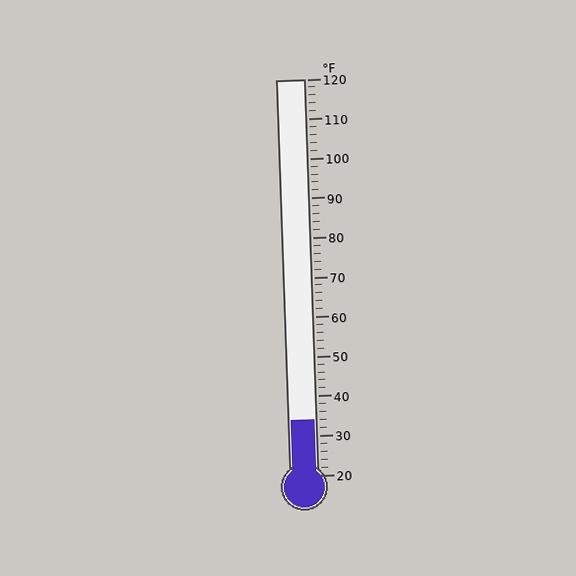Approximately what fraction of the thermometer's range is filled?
The thermometer is filled to approximately 15% of its range.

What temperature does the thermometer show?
The thermometer shows approximately 34°F.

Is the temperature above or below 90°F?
The temperature is below 90°F.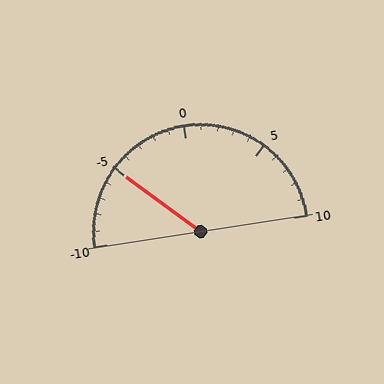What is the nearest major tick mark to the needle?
The nearest major tick mark is -5.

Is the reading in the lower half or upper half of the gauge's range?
The reading is in the lower half of the range (-10 to 10).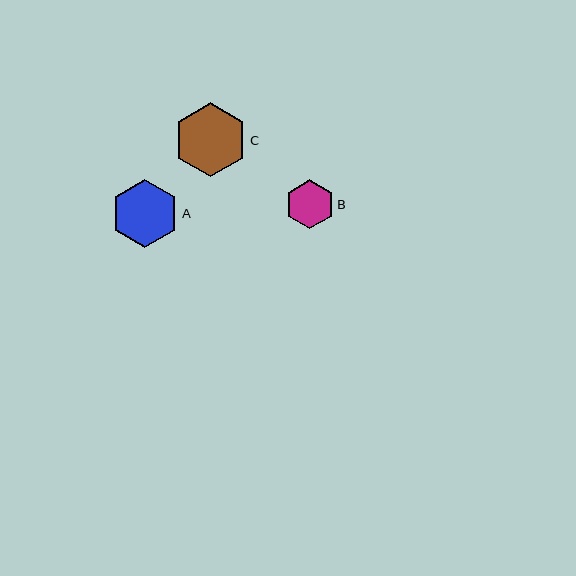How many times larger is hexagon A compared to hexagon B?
Hexagon A is approximately 1.4 times the size of hexagon B.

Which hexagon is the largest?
Hexagon C is the largest with a size of approximately 74 pixels.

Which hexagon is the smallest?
Hexagon B is the smallest with a size of approximately 49 pixels.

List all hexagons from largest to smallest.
From largest to smallest: C, A, B.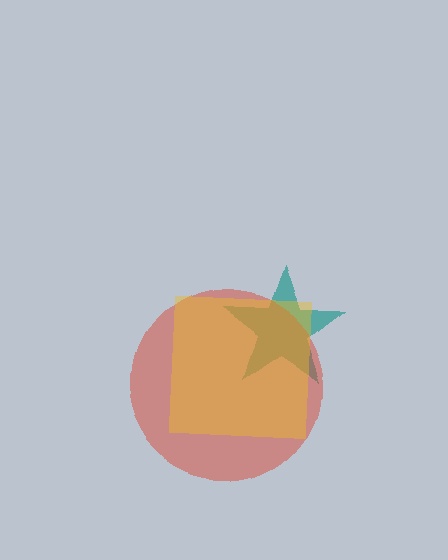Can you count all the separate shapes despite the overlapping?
Yes, there are 3 separate shapes.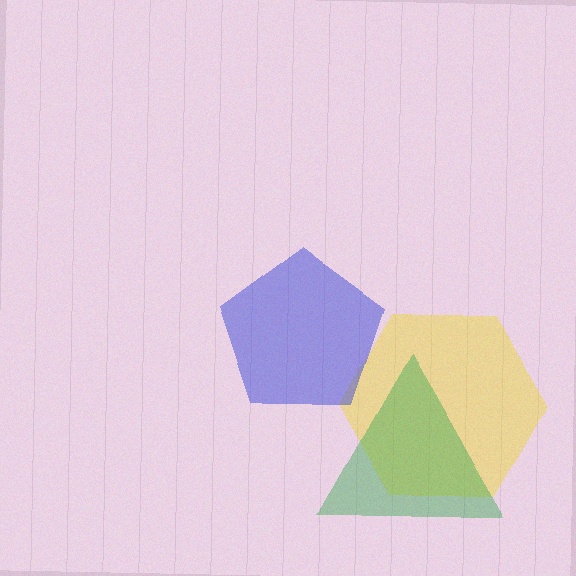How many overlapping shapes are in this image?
There are 3 overlapping shapes in the image.